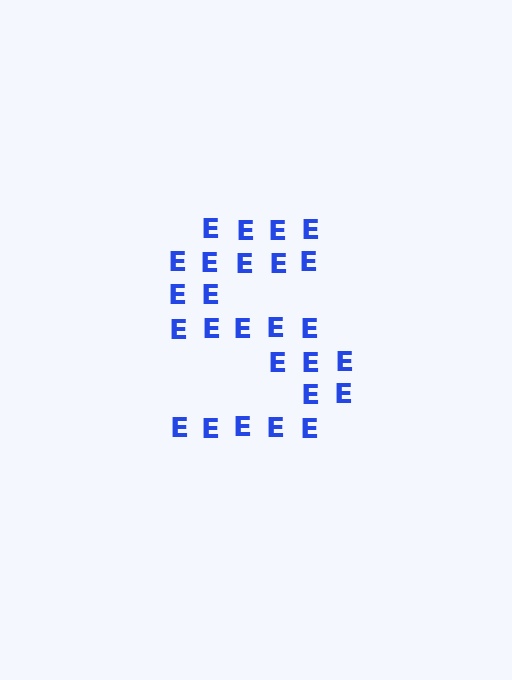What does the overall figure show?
The overall figure shows the letter S.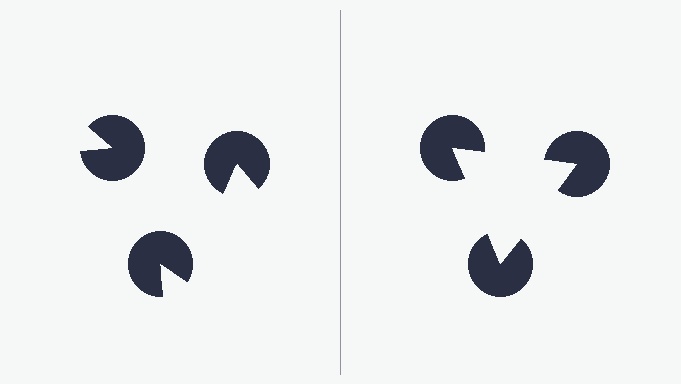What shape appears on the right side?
An illusory triangle.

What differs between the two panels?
The pac-man discs are positioned identically on both sides; only the wedge orientations differ. On the right they align to a triangle; on the left they are misaligned.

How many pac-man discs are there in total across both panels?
6 — 3 on each side.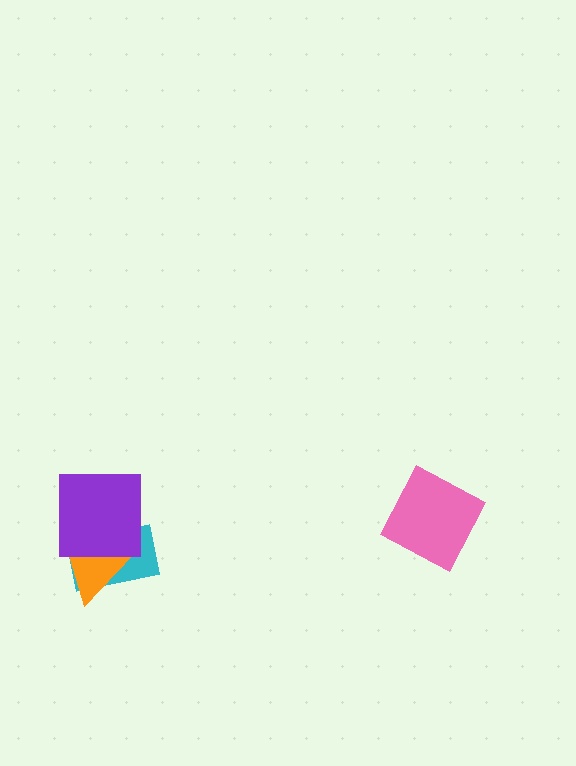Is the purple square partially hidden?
No, no other shape covers it.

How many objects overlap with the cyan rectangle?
2 objects overlap with the cyan rectangle.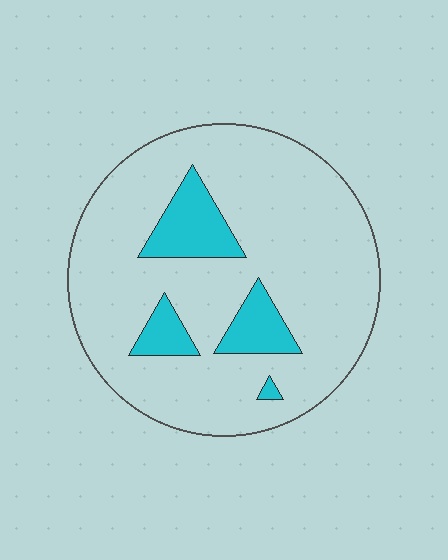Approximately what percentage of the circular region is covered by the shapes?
Approximately 15%.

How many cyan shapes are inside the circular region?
4.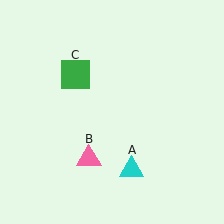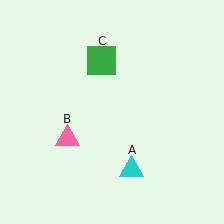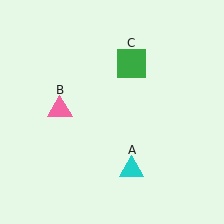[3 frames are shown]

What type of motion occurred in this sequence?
The pink triangle (object B), green square (object C) rotated clockwise around the center of the scene.